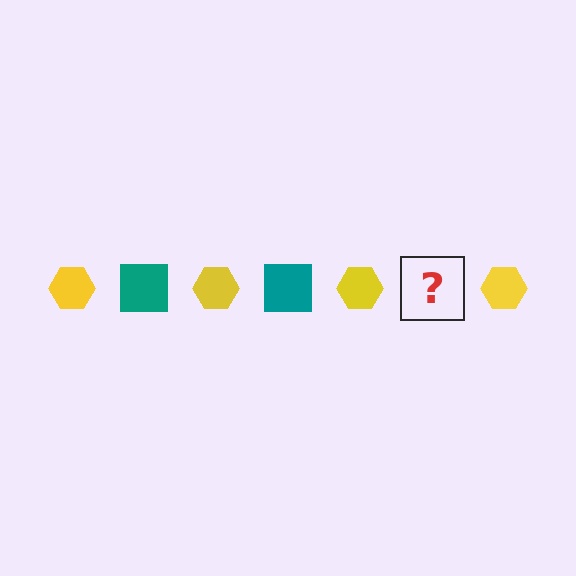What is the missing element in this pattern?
The missing element is a teal square.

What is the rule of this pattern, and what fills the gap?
The rule is that the pattern alternates between yellow hexagon and teal square. The gap should be filled with a teal square.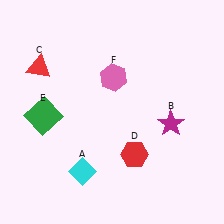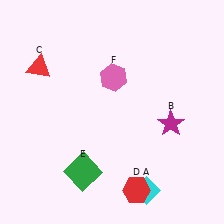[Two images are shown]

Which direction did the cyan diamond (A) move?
The cyan diamond (A) moved right.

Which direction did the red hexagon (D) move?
The red hexagon (D) moved down.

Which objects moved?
The objects that moved are: the cyan diamond (A), the red hexagon (D), the green square (E).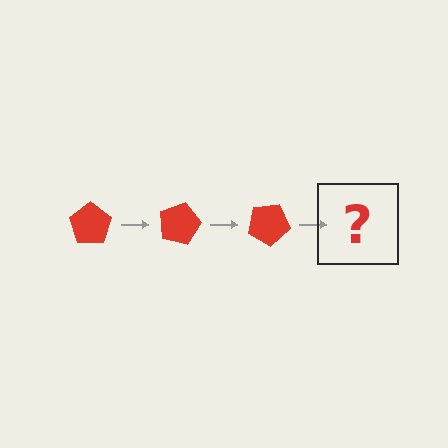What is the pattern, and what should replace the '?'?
The pattern is that the pentagon rotates 15 degrees each step. The '?' should be a red pentagon rotated 45 degrees.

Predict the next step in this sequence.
The next step is a red pentagon rotated 45 degrees.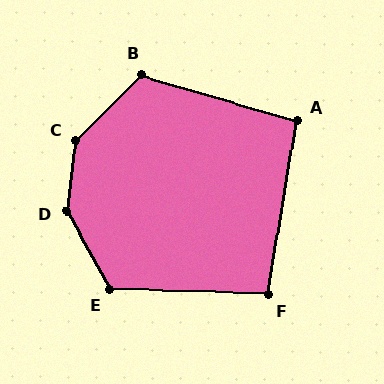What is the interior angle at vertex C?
Approximately 142 degrees (obtuse).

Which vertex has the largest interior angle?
D, at approximately 143 degrees.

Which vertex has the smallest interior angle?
A, at approximately 97 degrees.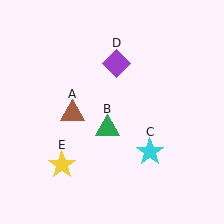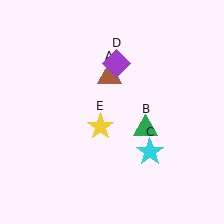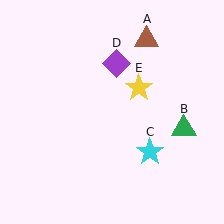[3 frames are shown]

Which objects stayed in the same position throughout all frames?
Cyan star (object C) and purple diamond (object D) remained stationary.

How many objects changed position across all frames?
3 objects changed position: brown triangle (object A), green triangle (object B), yellow star (object E).